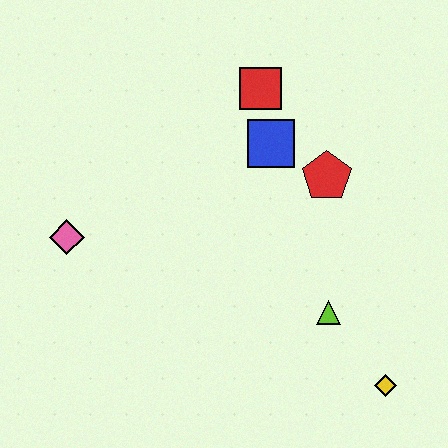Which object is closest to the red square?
The blue square is closest to the red square.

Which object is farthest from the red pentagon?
The pink diamond is farthest from the red pentagon.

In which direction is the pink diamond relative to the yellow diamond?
The pink diamond is to the left of the yellow diamond.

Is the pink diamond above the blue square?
No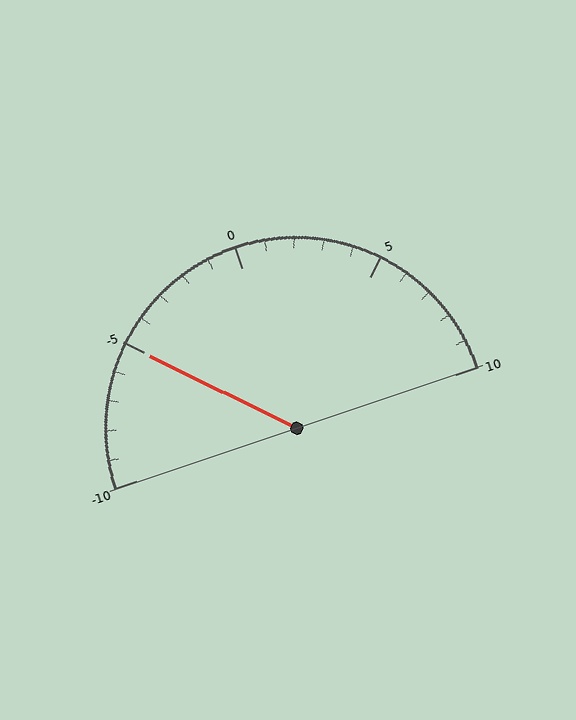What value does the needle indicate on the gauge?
The needle indicates approximately -5.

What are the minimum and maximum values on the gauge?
The gauge ranges from -10 to 10.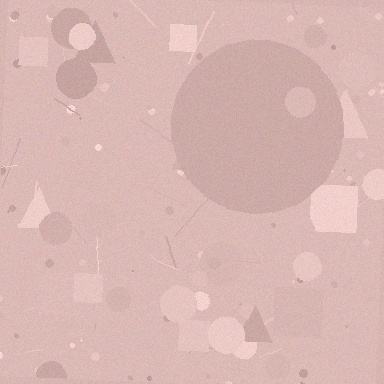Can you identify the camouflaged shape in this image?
The camouflaged shape is a circle.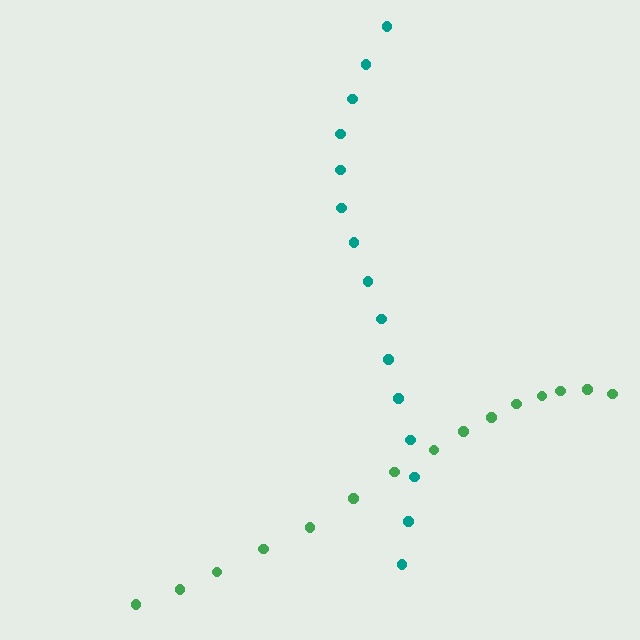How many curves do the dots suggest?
There are 2 distinct paths.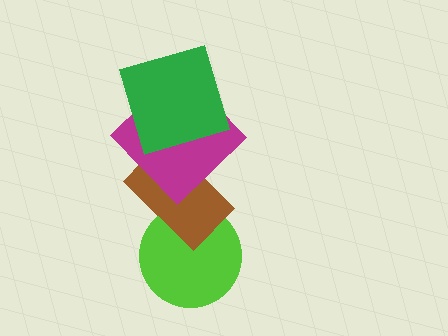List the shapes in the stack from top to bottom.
From top to bottom: the green square, the magenta diamond, the brown rectangle, the lime circle.